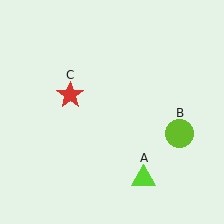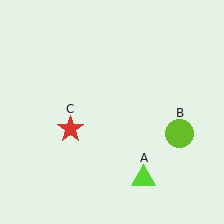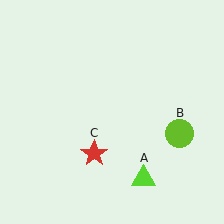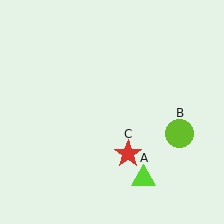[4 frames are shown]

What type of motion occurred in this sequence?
The red star (object C) rotated counterclockwise around the center of the scene.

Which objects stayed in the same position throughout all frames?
Lime triangle (object A) and lime circle (object B) remained stationary.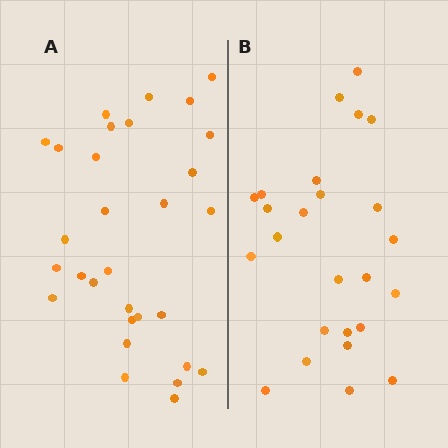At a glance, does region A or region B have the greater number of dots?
Region A (the left region) has more dots.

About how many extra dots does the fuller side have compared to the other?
Region A has about 5 more dots than region B.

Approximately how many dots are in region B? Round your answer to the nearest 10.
About 20 dots. (The exact count is 25, which rounds to 20.)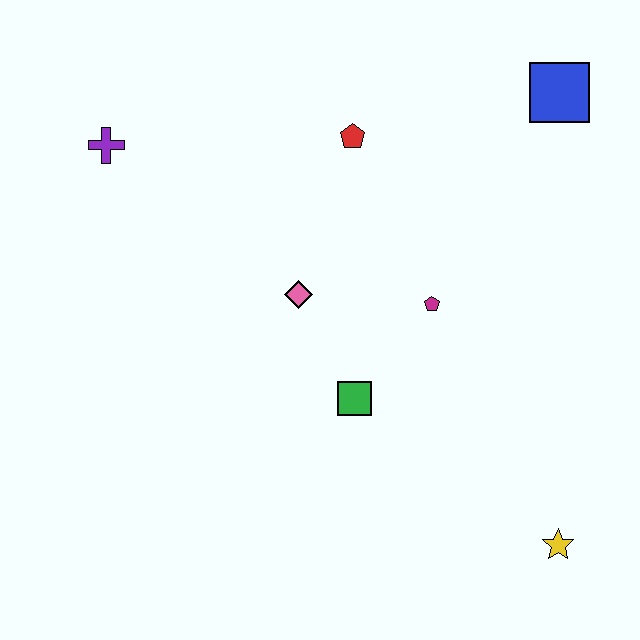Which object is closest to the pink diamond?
The green square is closest to the pink diamond.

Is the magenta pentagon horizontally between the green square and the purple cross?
No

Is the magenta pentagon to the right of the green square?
Yes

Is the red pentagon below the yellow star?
No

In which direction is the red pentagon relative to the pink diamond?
The red pentagon is above the pink diamond.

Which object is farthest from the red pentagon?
The yellow star is farthest from the red pentagon.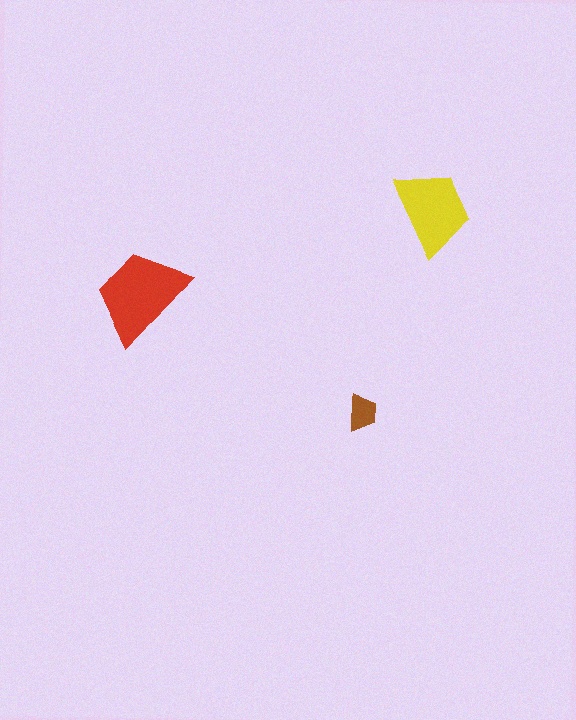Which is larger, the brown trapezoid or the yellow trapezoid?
The yellow one.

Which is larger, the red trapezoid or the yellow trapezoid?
The red one.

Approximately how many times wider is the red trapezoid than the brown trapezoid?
About 2.5 times wider.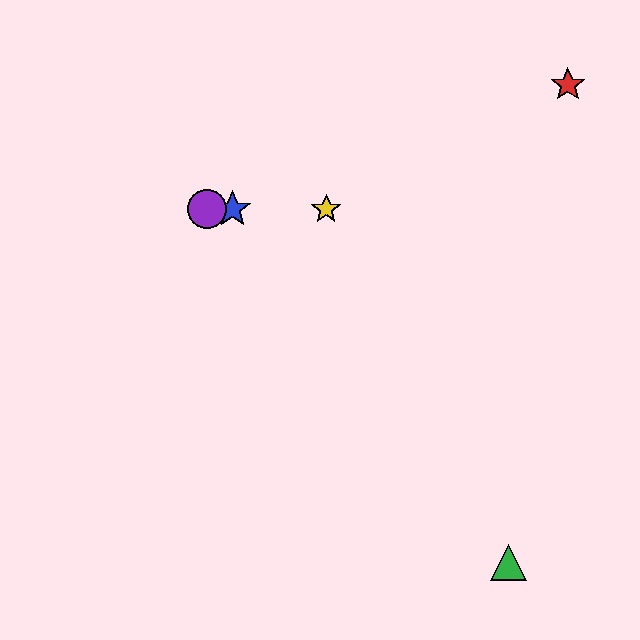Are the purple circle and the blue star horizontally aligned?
Yes, both are at y≈209.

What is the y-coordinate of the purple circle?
The purple circle is at y≈209.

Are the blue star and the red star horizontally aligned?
No, the blue star is at y≈209 and the red star is at y≈85.